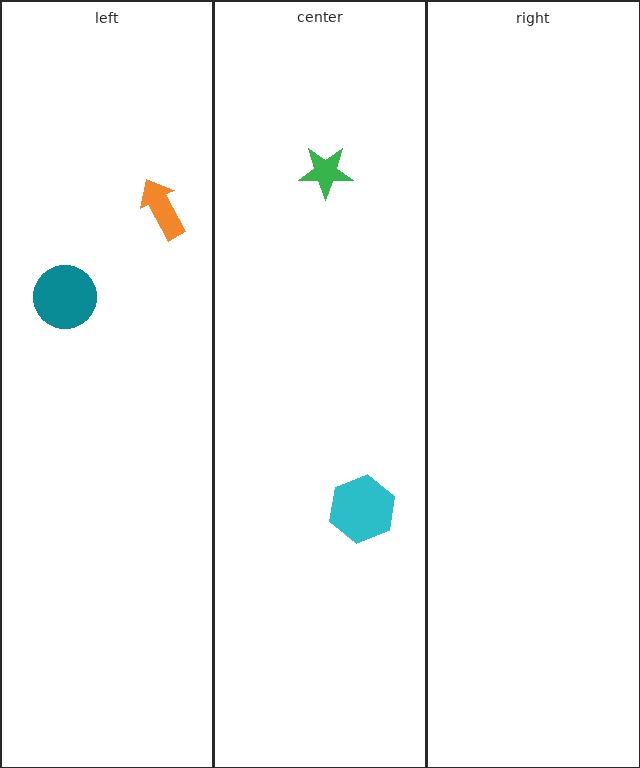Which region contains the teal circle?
The left region.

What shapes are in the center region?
The cyan hexagon, the green star.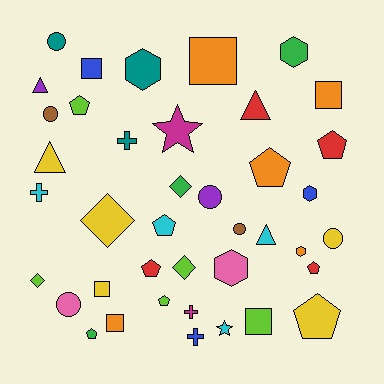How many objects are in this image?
There are 40 objects.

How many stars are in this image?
There are 2 stars.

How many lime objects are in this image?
There are 5 lime objects.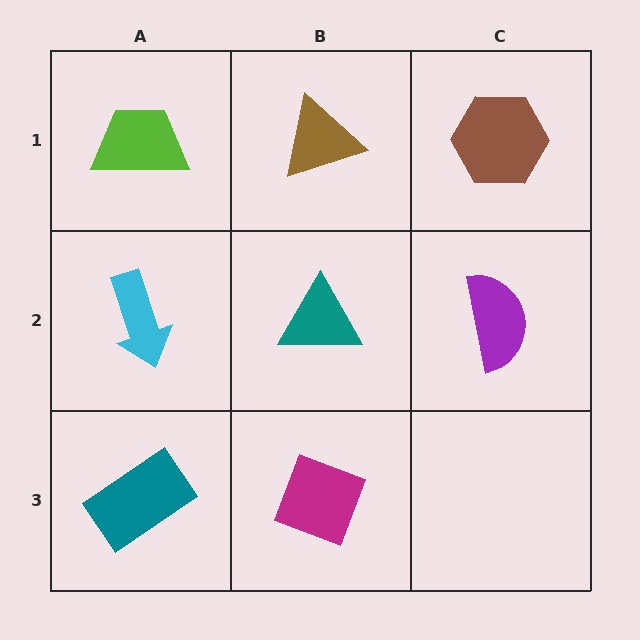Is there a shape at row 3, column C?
No, that cell is empty.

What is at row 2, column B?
A teal triangle.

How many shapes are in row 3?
2 shapes.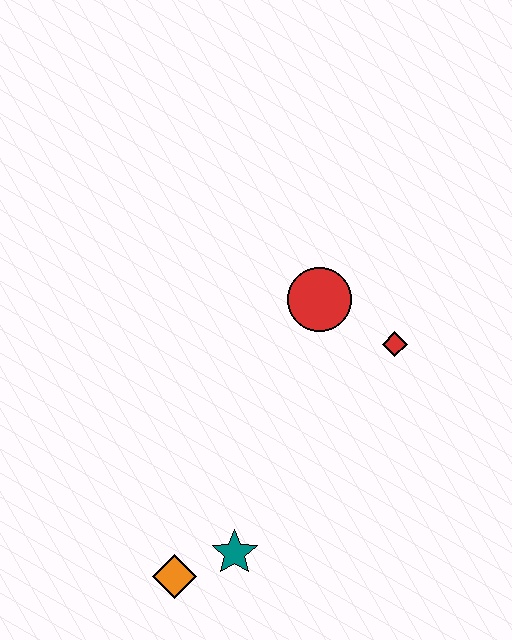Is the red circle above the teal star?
Yes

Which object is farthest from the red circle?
The orange diamond is farthest from the red circle.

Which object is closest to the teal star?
The orange diamond is closest to the teal star.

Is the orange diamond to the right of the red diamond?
No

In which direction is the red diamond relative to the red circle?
The red diamond is to the right of the red circle.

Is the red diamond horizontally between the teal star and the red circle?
No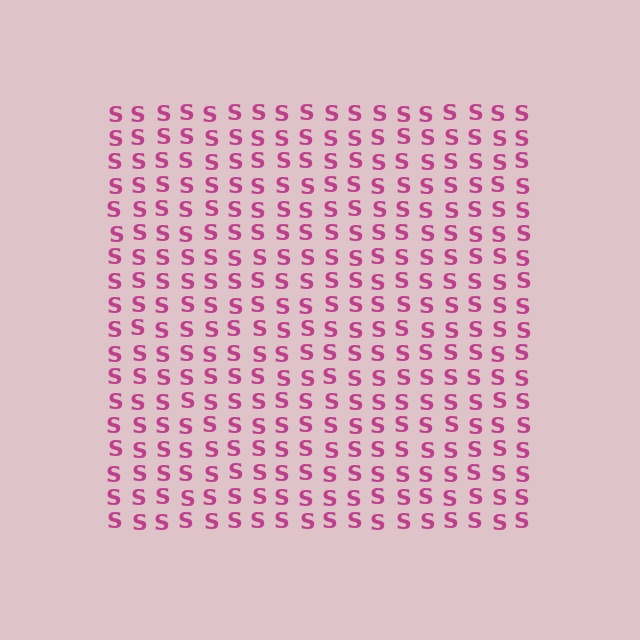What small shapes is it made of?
It is made of small letter S's.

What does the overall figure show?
The overall figure shows a square.